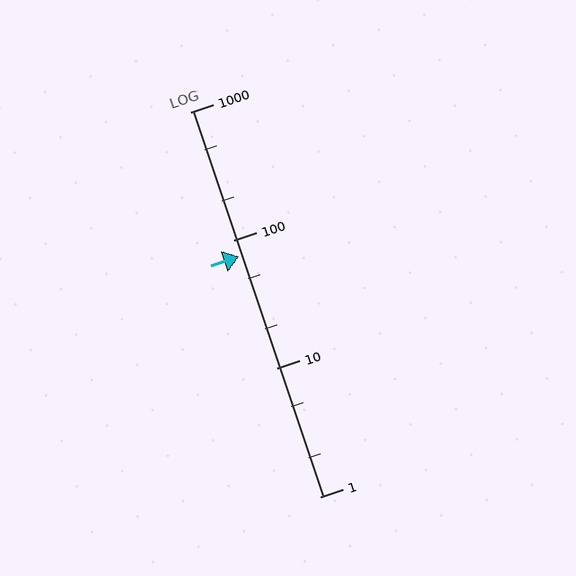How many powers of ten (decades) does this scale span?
The scale spans 3 decades, from 1 to 1000.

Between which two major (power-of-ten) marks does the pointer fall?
The pointer is between 10 and 100.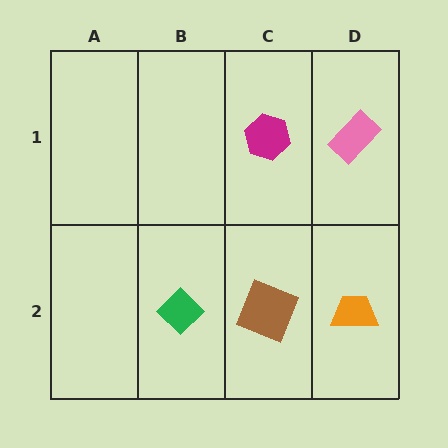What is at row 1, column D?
A pink rectangle.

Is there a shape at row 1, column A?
No, that cell is empty.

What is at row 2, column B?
A green diamond.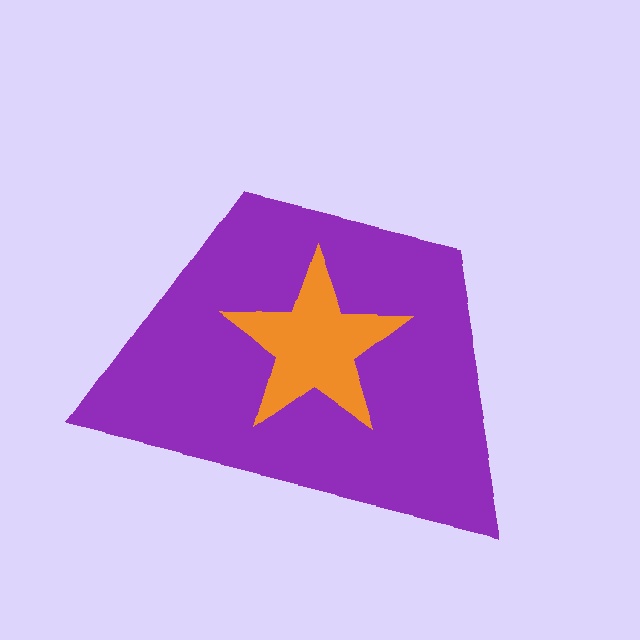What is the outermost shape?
The purple trapezoid.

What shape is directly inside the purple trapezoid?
The orange star.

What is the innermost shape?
The orange star.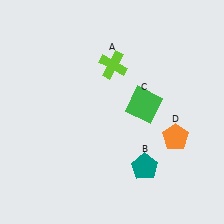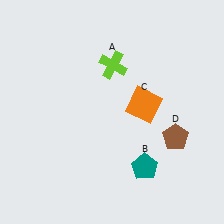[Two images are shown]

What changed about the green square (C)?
In Image 1, C is green. In Image 2, it changed to orange.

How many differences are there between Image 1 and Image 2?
There are 2 differences between the two images.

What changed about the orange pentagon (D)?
In Image 1, D is orange. In Image 2, it changed to brown.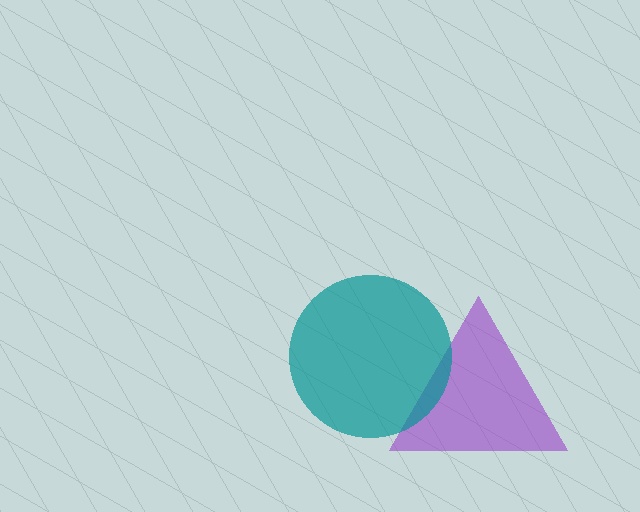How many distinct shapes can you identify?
There are 2 distinct shapes: a purple triangle, a teal circle.